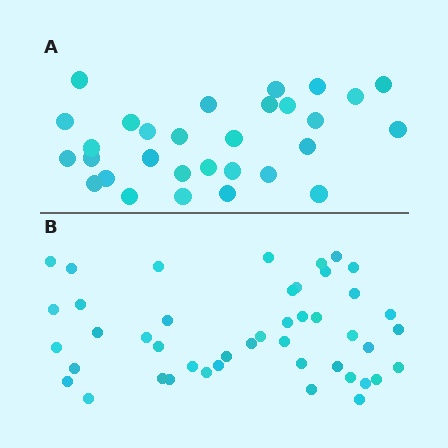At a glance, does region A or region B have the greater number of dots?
Region B (the bottom region) has more dots.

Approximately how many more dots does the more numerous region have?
Region B has approximately 15 more dots than region A.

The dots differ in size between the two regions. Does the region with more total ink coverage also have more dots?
No. Region A has more total ink coverage because its dots are larger, but region B actually contains more individual dots. Total area can be misleading — the number of items is what matters here.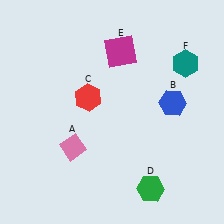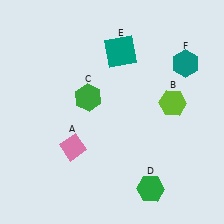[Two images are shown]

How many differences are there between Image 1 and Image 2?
There are 3 differences between the two images.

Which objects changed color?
B changed from blue to lime. C changed from red to green. E changed from magenta to teal.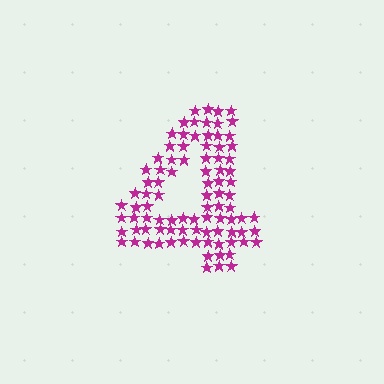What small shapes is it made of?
It is made of small stars.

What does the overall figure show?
The overall figure shows the digit 4.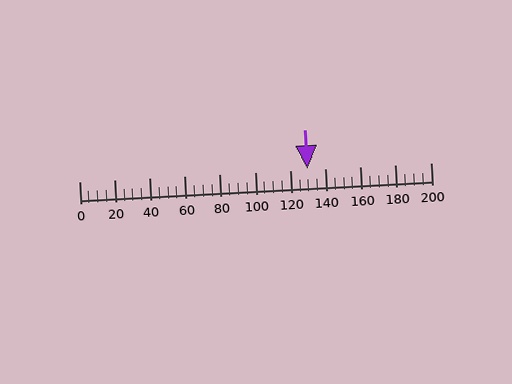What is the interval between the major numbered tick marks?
The major tick marks are spaced 20 units apart.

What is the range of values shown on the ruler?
The ruler shows values from 0 to 200.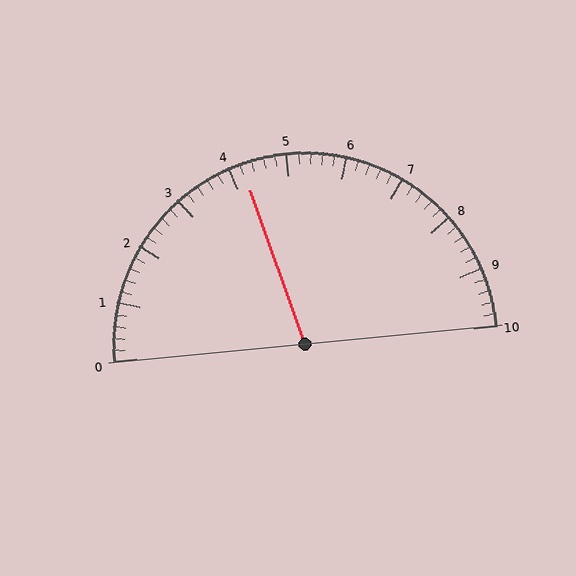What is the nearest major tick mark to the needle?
The nearest major tick mark is 4.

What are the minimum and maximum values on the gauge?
The gauge ranges from 0 to 10.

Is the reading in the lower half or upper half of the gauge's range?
The reading is in the lower half of the range (0 to 10).